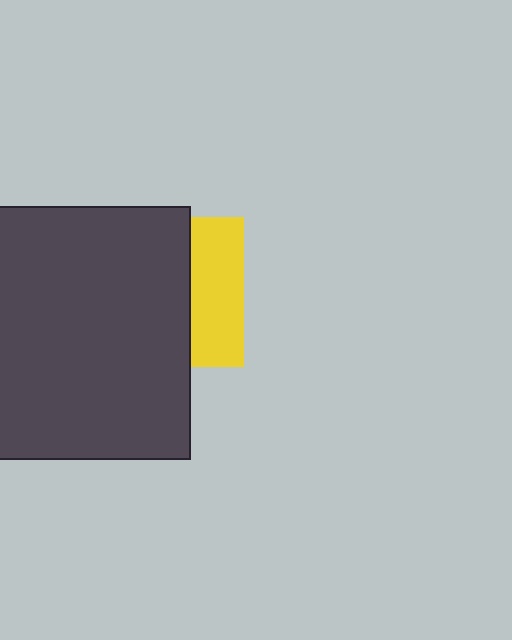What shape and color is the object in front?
The object in front is a dark gray rectangle.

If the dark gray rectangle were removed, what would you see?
You would see the complete yellow square.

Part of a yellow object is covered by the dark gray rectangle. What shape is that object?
It is a square.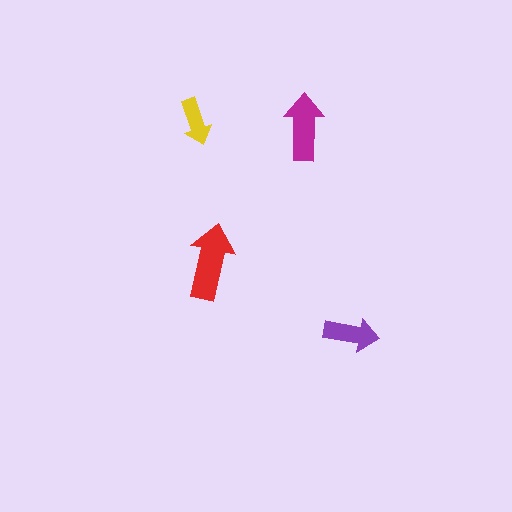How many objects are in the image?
There are 4 objects in the image.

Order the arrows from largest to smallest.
the red one, the magenta one, the purple one, the yellow one.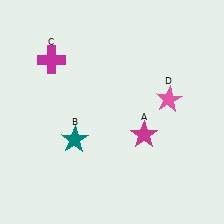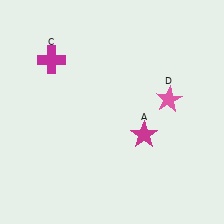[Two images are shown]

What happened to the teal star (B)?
The teal star (B) was removed in Image 2. It was in the bottom-left area of Image 1.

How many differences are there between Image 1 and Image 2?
There is 1 difference between the two images.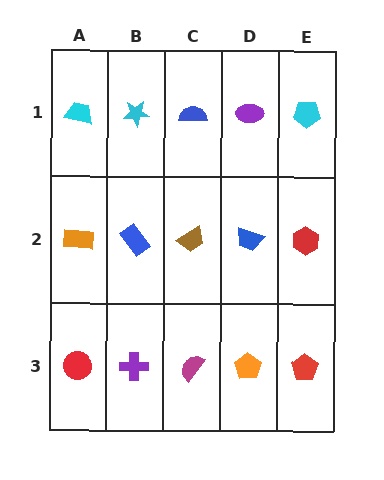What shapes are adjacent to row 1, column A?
An orange rectangle (row 2, column A), a cyan star (row 1, column B).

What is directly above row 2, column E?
A cyan pentagon.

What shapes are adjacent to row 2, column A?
A cyan trapezoid (row 1, column A), a red circle (row 3, column A), a blue rectangle (row 2, column B).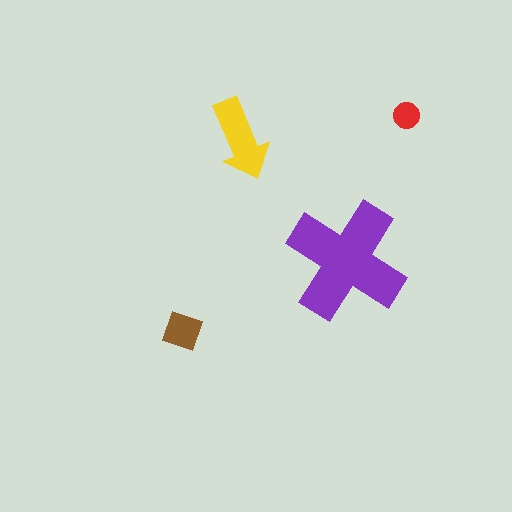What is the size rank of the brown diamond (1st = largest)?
3rd.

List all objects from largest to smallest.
The purple cross, the yellow arrow, the brown diamond, the red circle.